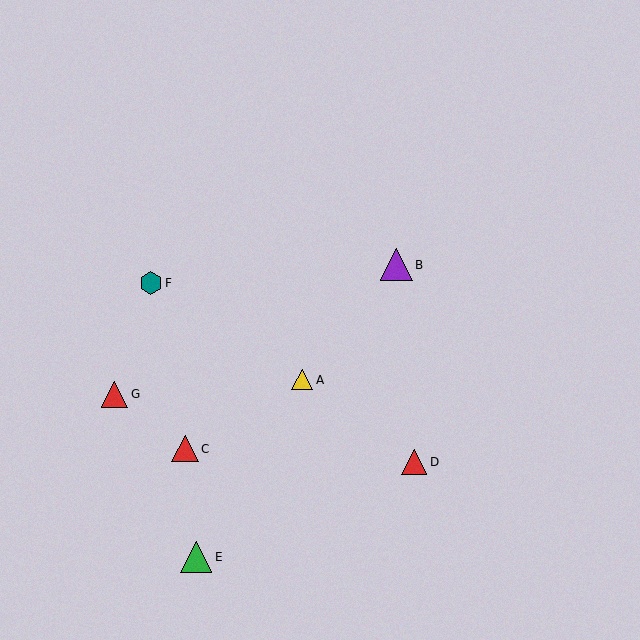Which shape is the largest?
The purple triangle (labeled B) is the largest.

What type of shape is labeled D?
Shape D is a red triangle.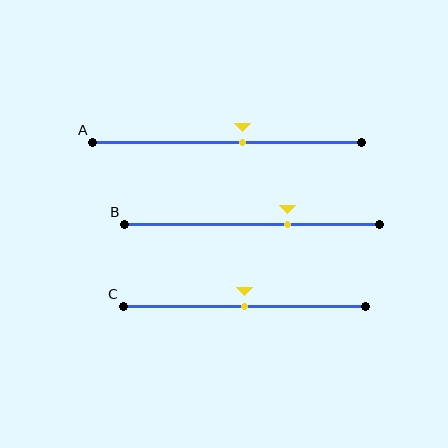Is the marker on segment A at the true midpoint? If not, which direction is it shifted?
No, the marker on segment A is shifted to the right by about 6% of the segment length.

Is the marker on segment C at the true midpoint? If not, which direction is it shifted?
Yes, the marker on segment C is at the true midpoint.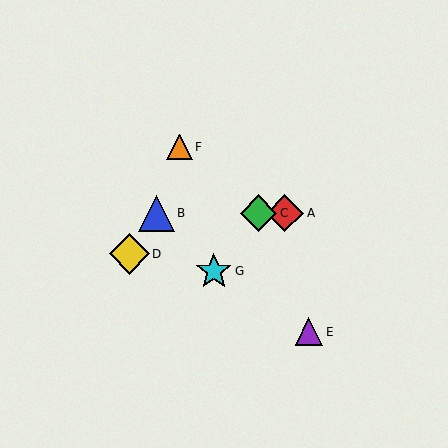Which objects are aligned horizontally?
Objects A, B, C are aligned horizontally.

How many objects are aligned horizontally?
3 objects (A, B, C) are aligned horizontally.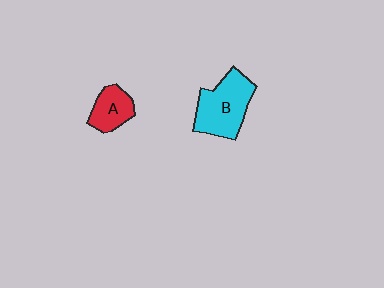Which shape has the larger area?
Shape B (cyan).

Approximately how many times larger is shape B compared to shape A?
Approximately 1.8 times.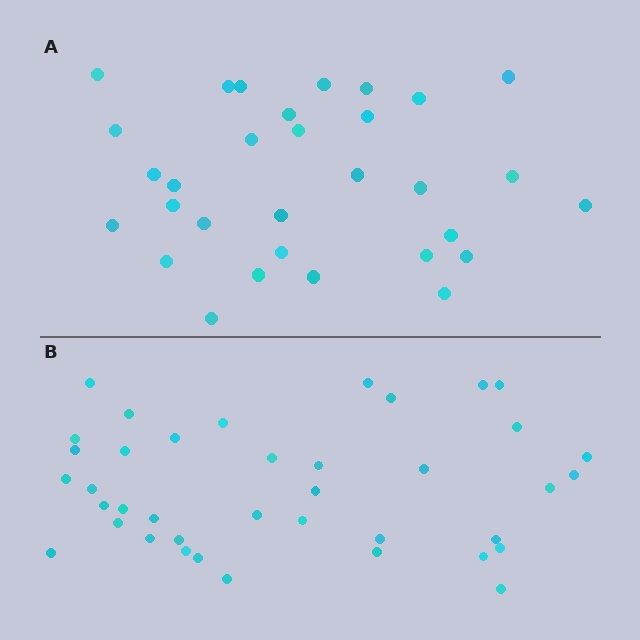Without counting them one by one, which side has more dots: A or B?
Region B (the bottom region) has more dots.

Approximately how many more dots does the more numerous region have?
Region B has roughly 8 or so more dots than region A.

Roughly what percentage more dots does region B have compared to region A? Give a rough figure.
About 25% more.